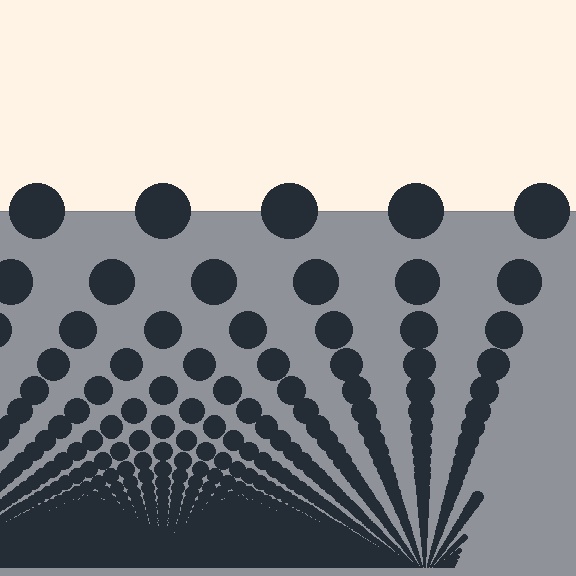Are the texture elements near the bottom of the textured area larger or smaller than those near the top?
Smaller. The gradient is inverted — elements near the bottom are smaller and denser.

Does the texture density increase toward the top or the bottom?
Density increases toward the bottom.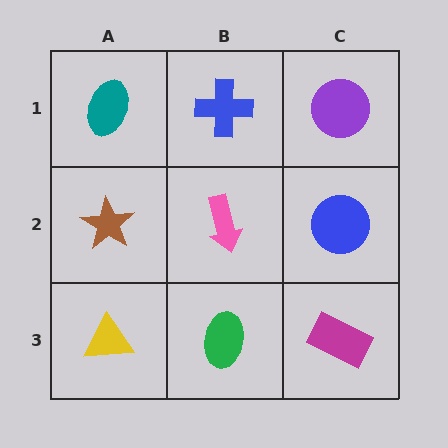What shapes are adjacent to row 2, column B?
A blue cross (row 1, column B), a green ellipse (row 3, column B), a brown star (row 2, column A), a blue circle (row 2, column C).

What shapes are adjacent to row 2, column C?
A purple circle (row 1, column C), a magenta rectangle (row 3, column C), a pink arrow (row 2, column B).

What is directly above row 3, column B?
A pink arrow.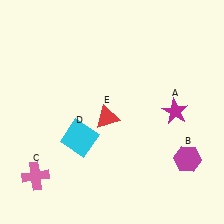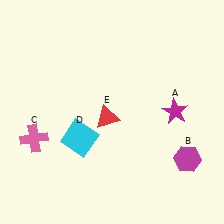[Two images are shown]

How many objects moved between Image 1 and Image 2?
1 object moved between the two images.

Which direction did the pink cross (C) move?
The pink cross (C) moved up.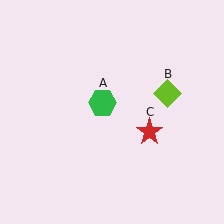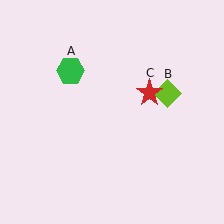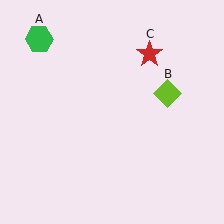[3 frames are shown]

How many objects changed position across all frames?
2 objects changed position: green hexagon (object A), red star (object C).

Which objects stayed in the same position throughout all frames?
Lime diamond (object B) remained stationary.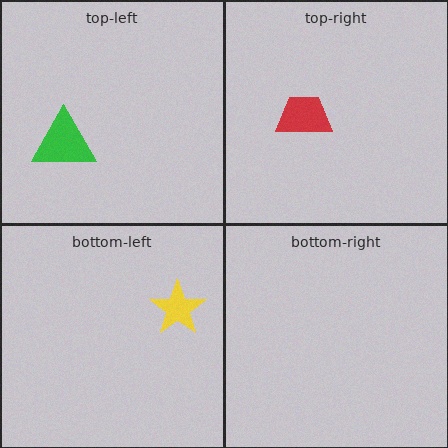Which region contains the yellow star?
The bottom-left region.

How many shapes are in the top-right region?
1.